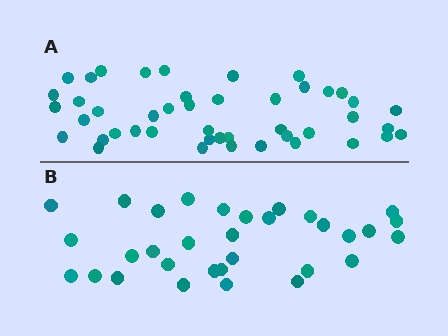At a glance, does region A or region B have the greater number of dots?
Region A (the top region) has more dots.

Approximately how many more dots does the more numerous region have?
Region A has approximately 15 more dots than region B.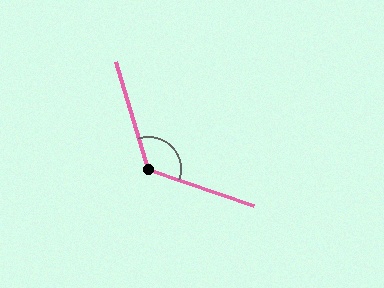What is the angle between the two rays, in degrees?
Approximately 126 degrees.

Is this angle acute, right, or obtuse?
It is obtuse.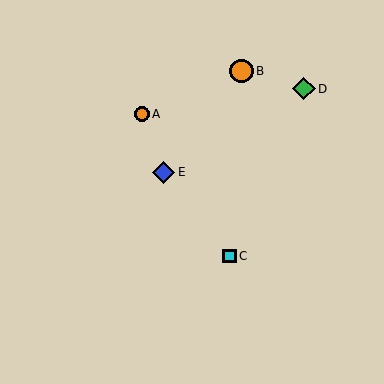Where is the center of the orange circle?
The center of the orange circle is at (242, 71).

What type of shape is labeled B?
Shape B is an orange circle.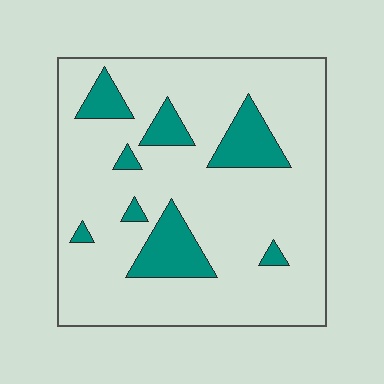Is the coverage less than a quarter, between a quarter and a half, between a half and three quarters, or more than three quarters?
Less than a quarter.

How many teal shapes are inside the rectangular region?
8.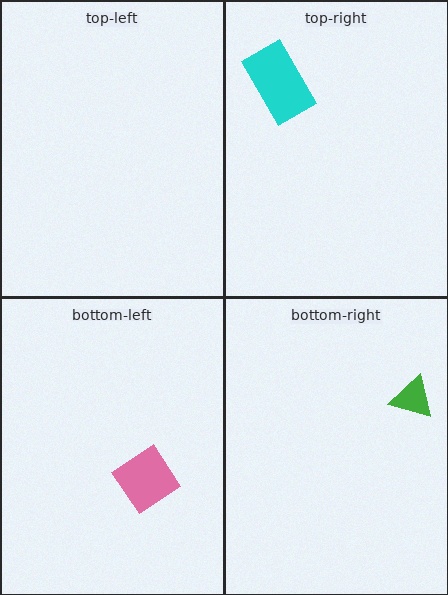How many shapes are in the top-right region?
1.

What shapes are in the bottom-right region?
The green triangle.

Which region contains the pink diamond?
The bottom-left region.